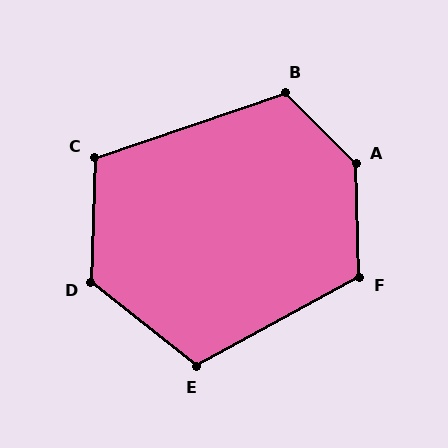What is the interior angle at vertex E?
Approximately 113 degrees (obtuse).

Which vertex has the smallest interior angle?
C, at approximately 111 degrees.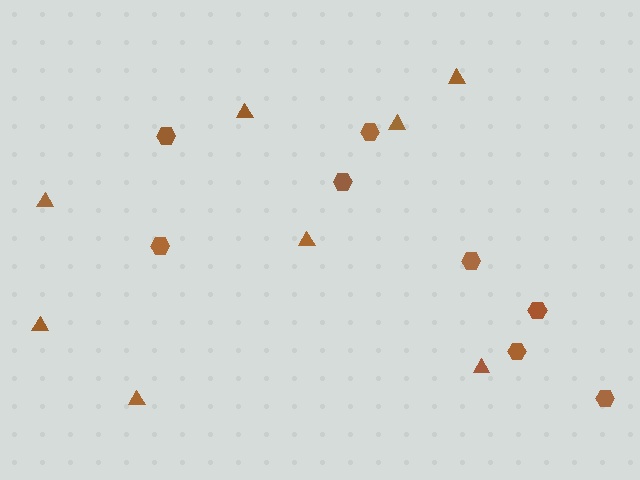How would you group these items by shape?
There are 2 groups: one group of triangles (8) and one group of hexagons (8).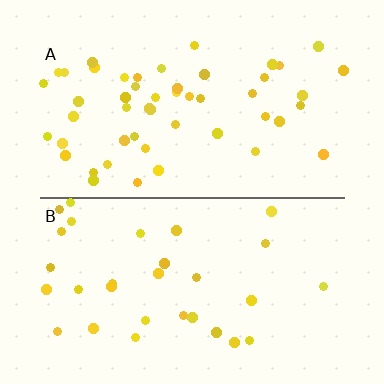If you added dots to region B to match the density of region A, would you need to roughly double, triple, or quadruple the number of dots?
Approximately double.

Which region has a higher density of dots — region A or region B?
A (the top).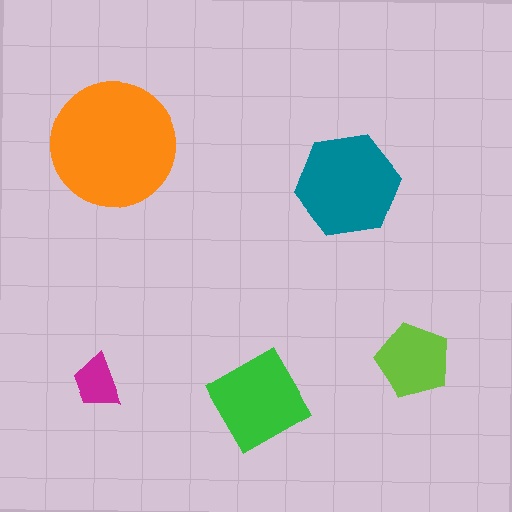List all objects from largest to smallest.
The orange circle, the teal hexagon, the green diamond, the lime pentagon, the magenta trapezoid.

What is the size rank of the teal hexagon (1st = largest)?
2nd.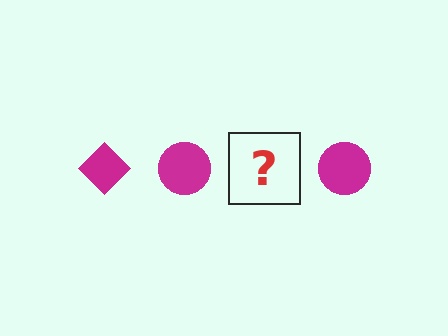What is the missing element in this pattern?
The missing element is a magenta diamond.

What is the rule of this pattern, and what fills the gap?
The rule is that the pattern cycles through diamond, circle shapes in magenta. The gap should be filled with a magenta diamond.